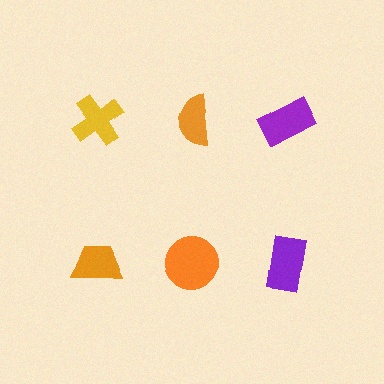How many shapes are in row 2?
3 shapes.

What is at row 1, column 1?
A yellow cross.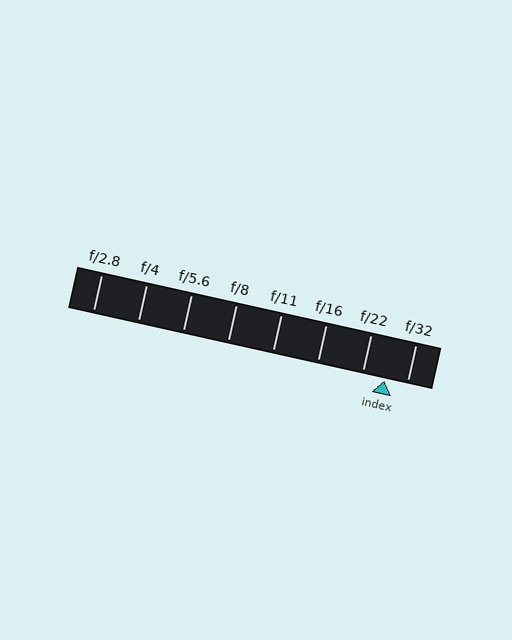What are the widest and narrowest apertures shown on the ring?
The widest aperture shown is f/2.8 and the narrowest is f/32.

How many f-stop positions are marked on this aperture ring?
There are 8 f-stop positions marked.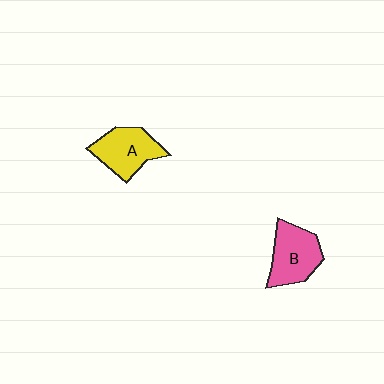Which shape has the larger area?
Shape B (pink).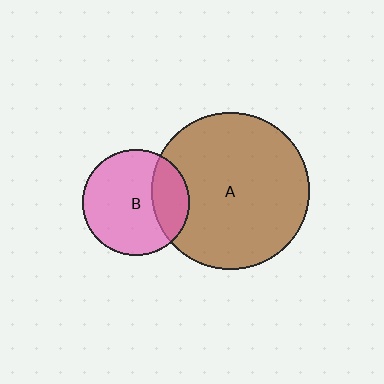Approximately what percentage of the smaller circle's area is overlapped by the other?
Approximately 25%.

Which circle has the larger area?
Circle A (brown).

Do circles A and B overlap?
Yes.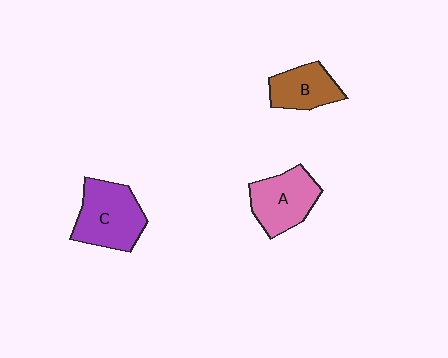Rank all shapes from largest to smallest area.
From largest to smallest: C (purple), A (pink), B (brown).